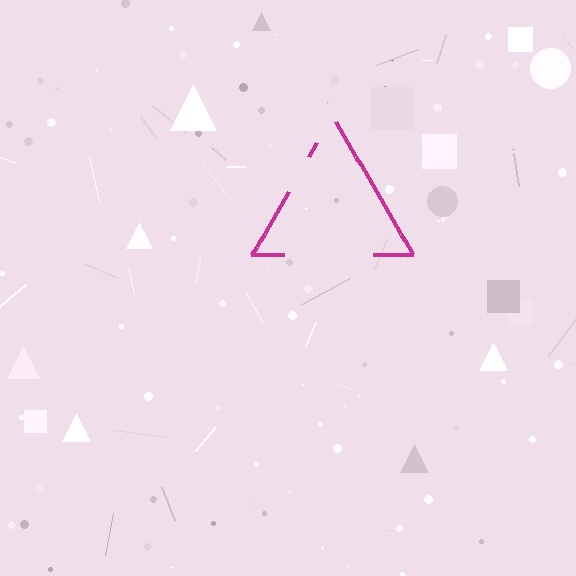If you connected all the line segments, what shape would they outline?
They would outline a triangle.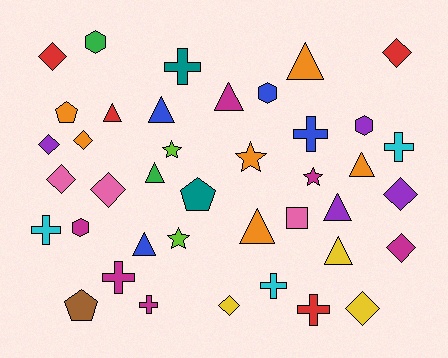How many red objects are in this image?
There are 4 red objects.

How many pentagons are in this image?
There are 3 pentagons.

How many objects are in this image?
There are 40 objects.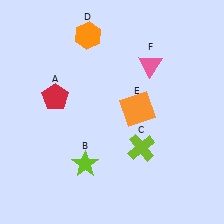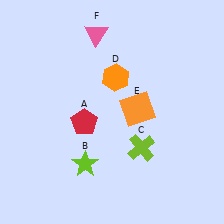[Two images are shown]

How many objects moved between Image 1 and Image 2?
3 objects moved between the two images.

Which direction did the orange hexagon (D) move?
The orange hexagon (D) moved down.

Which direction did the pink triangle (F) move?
The pink triangle (F) moved left.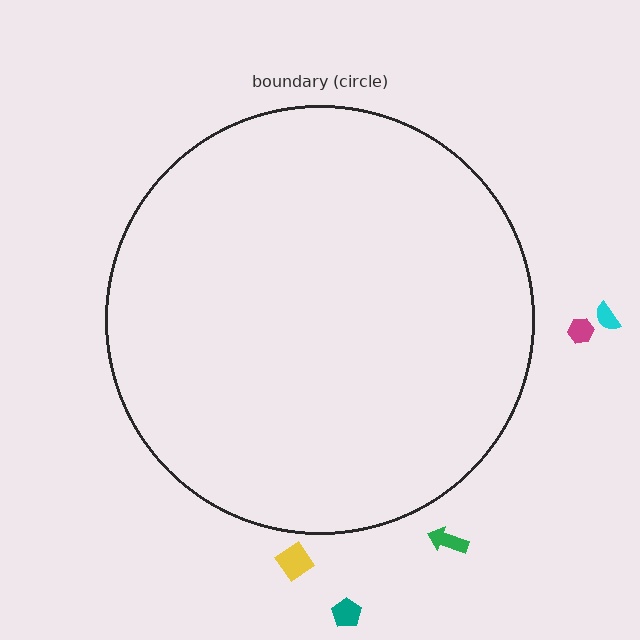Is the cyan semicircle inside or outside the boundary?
Outside.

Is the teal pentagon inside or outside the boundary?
Outside.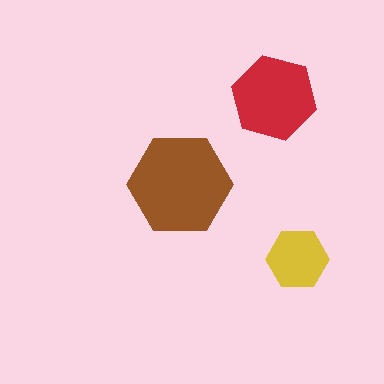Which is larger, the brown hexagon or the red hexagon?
The brown one.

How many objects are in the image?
There are 3 objects in the image.